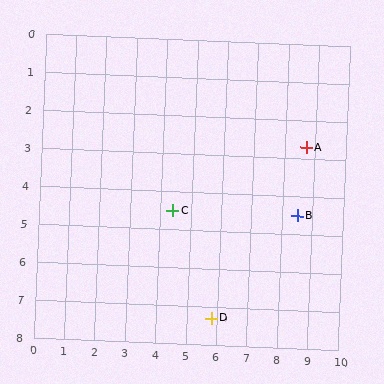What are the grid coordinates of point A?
Point A is at approximately (8.7, 2.7).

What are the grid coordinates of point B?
Point B is at approximately (8.5, 4.5).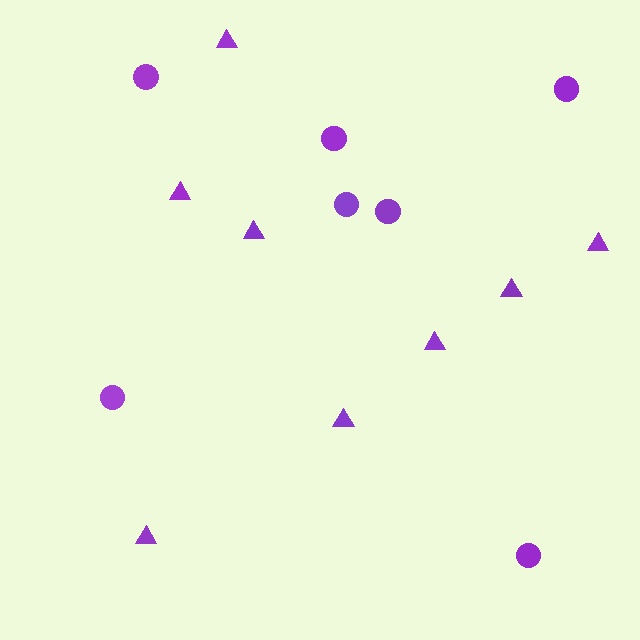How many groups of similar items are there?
There are 2 groups: one group of triangles (8) and one group of circles (7).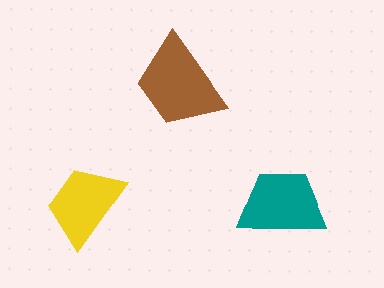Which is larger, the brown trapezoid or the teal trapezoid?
The brown one.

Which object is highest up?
The brown trapezoid is topmost.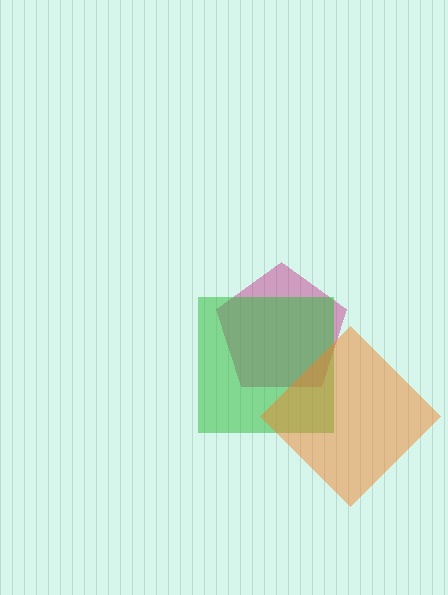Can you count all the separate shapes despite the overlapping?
Yes, there are 3 separate shapes.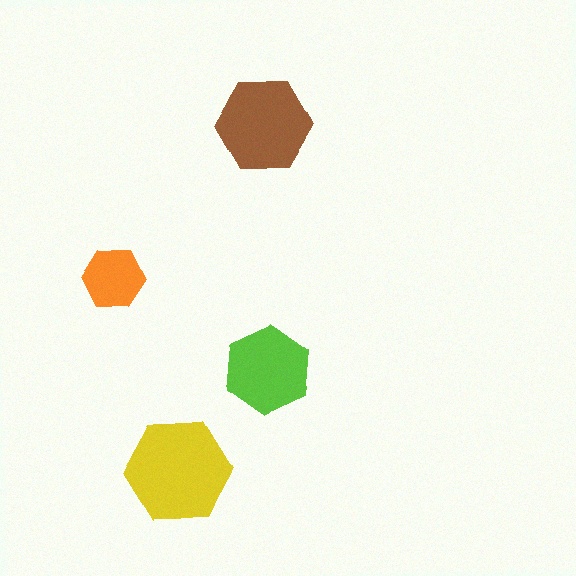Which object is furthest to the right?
The brown hexagon is rightmost.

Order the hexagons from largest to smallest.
the yellow one, the brown one, the lime one, the orange one.